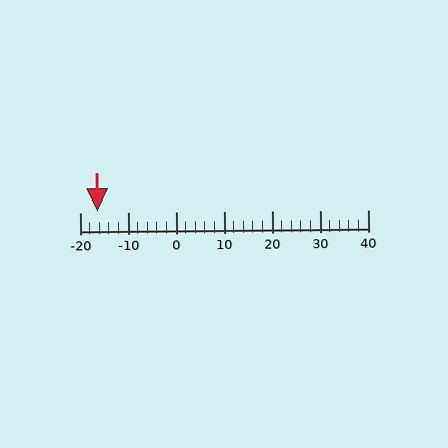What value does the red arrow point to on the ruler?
The red arrow points to approximately -16.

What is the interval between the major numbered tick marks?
The major tick marks are spaced 10 units apart.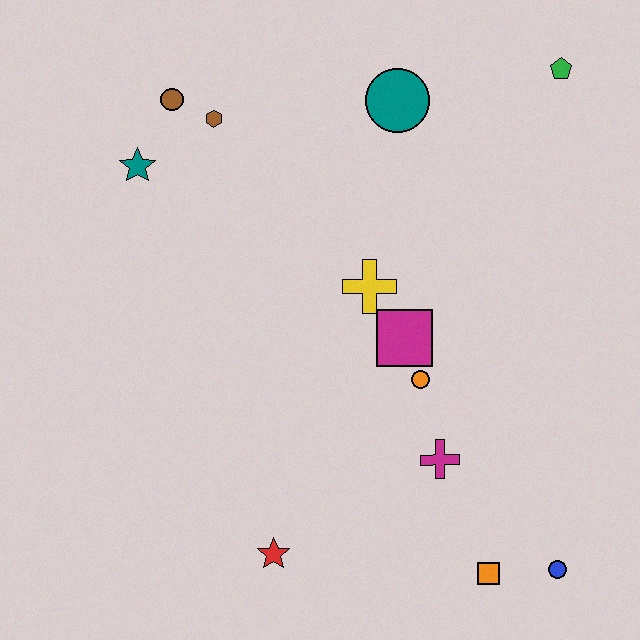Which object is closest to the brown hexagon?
The brown circle is closest to the brown hexagon.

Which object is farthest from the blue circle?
The brown circle is farthest from the blue circle.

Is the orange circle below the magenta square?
Yes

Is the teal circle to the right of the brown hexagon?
Yes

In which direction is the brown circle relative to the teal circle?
The brown circle is to the left of the teal circle.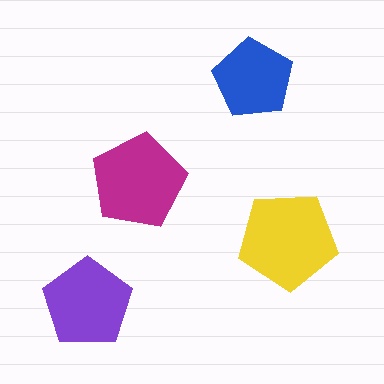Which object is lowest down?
The purple pentagon is bottommost.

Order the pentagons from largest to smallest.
the yellow one, the magenta one, the purple one, the blue one.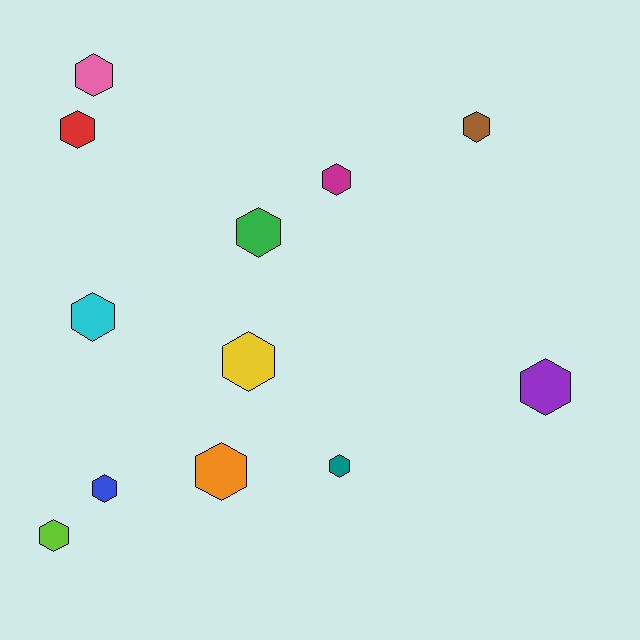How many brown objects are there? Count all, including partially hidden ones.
There is 1 brown object.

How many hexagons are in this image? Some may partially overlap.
There are 12 hexagons.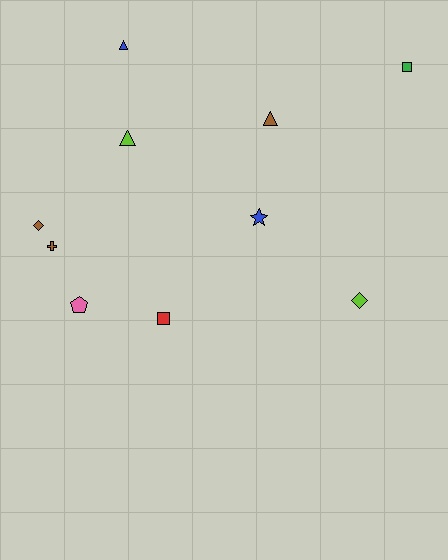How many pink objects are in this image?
There is 1 pink object.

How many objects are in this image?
There are 10 objects.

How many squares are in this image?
There are 2 squares.